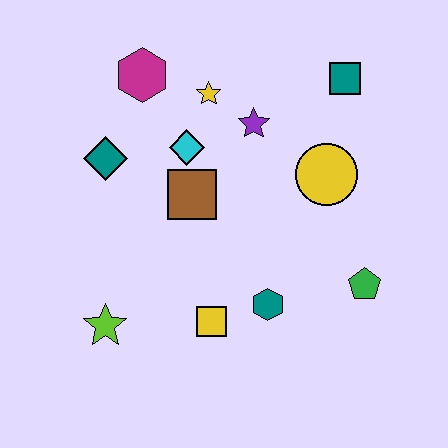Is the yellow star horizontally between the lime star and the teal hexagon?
Yes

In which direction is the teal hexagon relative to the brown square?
The teal hexagon is below the brown square.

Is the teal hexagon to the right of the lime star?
Yes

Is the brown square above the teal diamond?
No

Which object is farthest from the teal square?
The lime star is farthest from the teal square.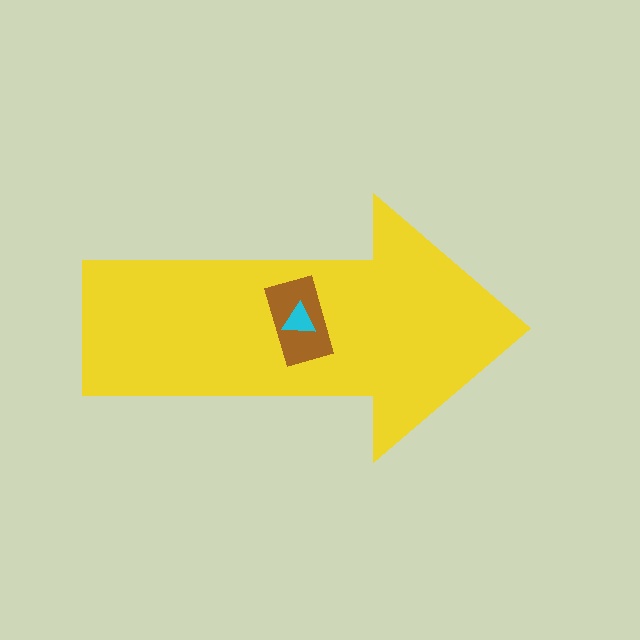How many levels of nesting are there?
3.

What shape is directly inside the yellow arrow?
The brown rectangle.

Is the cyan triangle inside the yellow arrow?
Yes.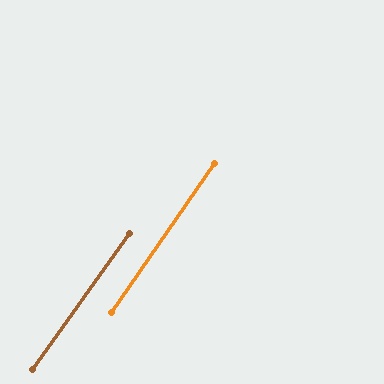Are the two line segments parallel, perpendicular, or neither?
Parallel — their directions differ by only 0.8°.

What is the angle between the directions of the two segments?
Approximately 1 degree.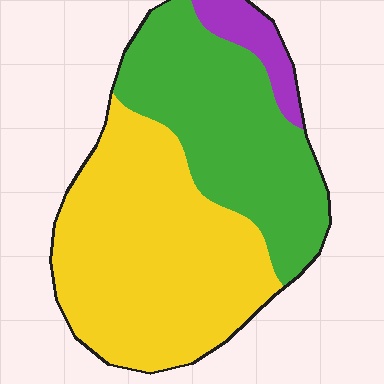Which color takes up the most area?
Yellow, at roughly 55%.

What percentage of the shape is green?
Green takes up between a quarter and a half of the shape.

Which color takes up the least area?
Purple, at roughly 5%.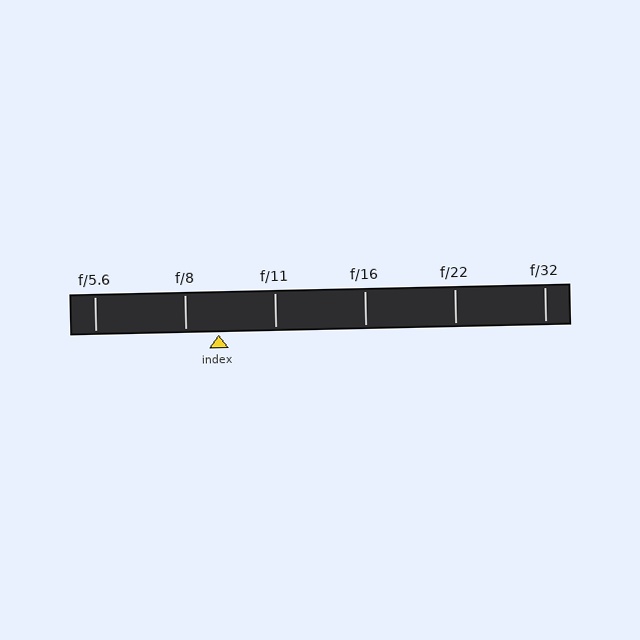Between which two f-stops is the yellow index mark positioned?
The index mark is between f/8 and f/11.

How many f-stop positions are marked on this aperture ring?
There are 6 f-stop positions marked.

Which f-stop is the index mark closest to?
The index mark is closest to f/8.